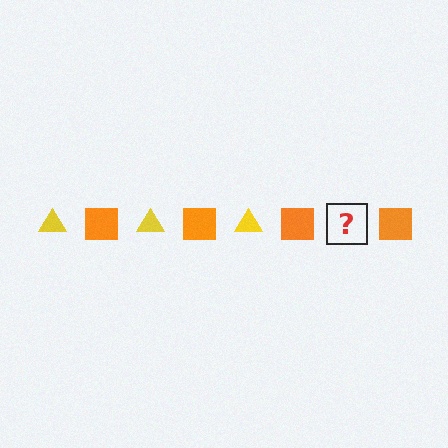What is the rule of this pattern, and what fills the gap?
The rule is that the pattern alternates between yellow triangle and orange square. The gap should be filled with a yellow triangle.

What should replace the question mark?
The question mark should be replaced with a yellow triangle.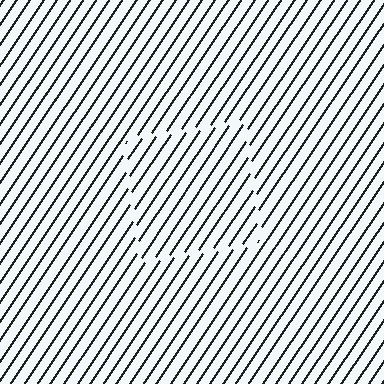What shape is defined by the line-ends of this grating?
An illusory square. The interior of the shape contains the same grating, shifted by half a period — the contour is defined by the phase discontinuity where line-ends from the inner and outer gratings abut.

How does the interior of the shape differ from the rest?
The interior of the shape contains the same grating, shifted by half a period — the contour is defined by the phase discontinuity where line-ends from the inner and outer gratings abut.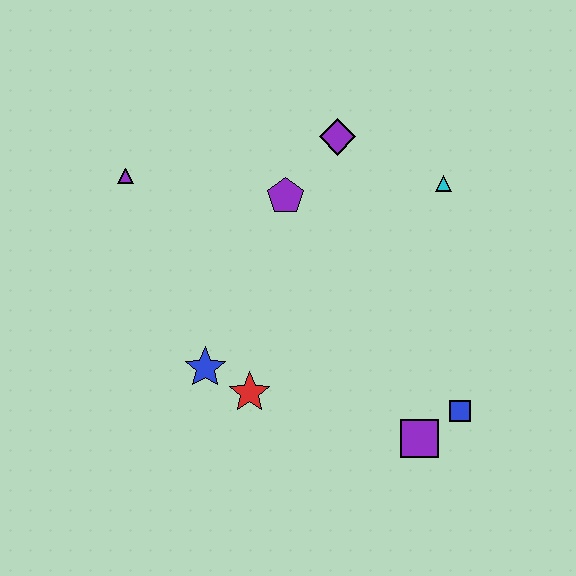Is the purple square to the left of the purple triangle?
No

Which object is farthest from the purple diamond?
The purple square is farthest from the purple diamond.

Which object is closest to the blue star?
The red star is closest to the blue star.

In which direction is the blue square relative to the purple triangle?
The blue square is to the right of the purple triangle.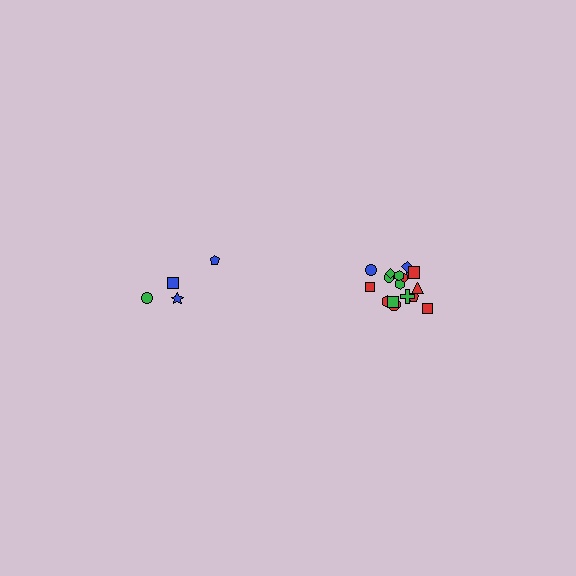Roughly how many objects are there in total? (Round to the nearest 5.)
Roughly 20 objects in total.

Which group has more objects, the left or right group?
The right group.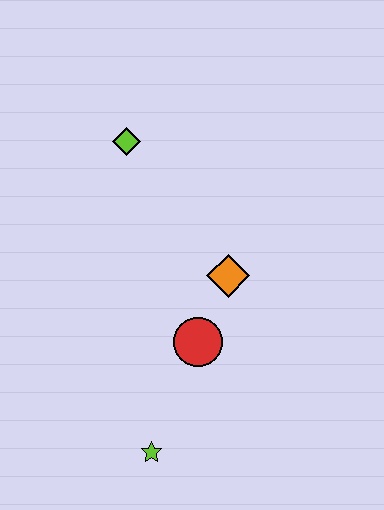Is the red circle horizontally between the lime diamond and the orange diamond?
Yes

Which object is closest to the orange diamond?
The red circle is closest to the orange diamond.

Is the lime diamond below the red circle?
No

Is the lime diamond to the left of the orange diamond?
Yes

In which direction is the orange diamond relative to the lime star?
The orange diamond is above the lime star.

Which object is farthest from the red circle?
The lime diamond is farthest from the red circle.